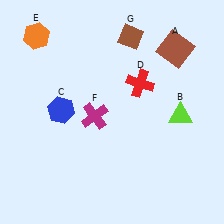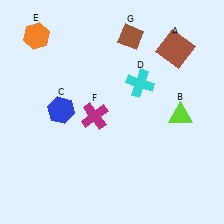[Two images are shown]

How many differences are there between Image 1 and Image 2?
There is 1 difference between the two images.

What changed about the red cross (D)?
In Image 1, D is red. In Image 2, it changed to cyan.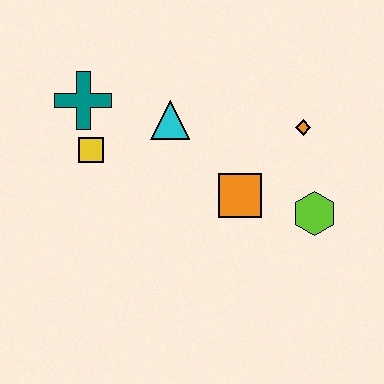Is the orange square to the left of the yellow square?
No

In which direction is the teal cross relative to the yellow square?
The teal cross is above the yellow square.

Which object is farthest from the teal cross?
The lime hexagon is farthest from the teal cross.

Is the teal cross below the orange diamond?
No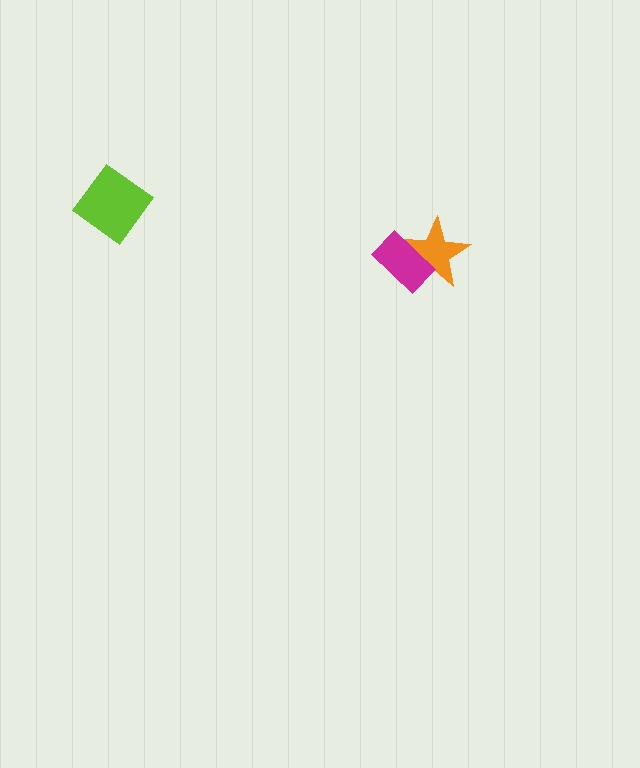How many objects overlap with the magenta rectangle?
1 object overlaps with the magenta rectangle.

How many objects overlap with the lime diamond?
0 objects overlap with the lime diamond.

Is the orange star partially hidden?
Yes, it is partially covered by another shape.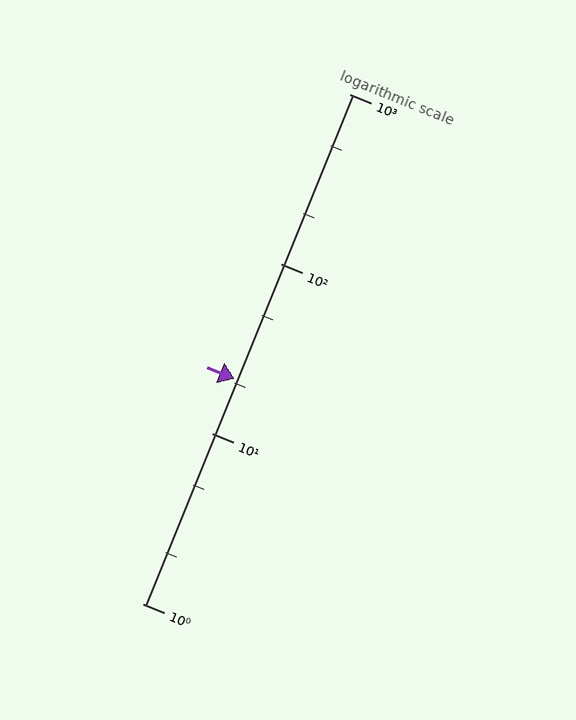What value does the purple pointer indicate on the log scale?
The pointer indicates approximately 21.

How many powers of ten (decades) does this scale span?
The scale spans 3 decades, from 1 to 1000.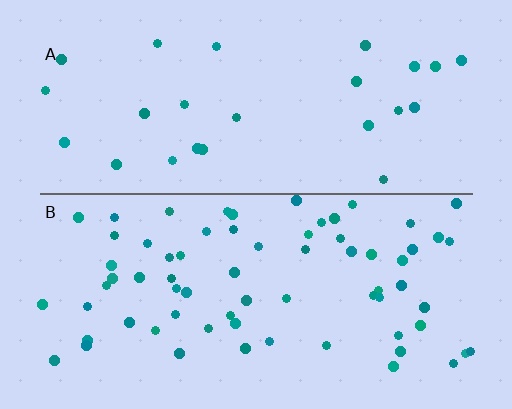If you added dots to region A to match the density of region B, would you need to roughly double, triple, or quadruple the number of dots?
Approximately triple.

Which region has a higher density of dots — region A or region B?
B (the bottom).